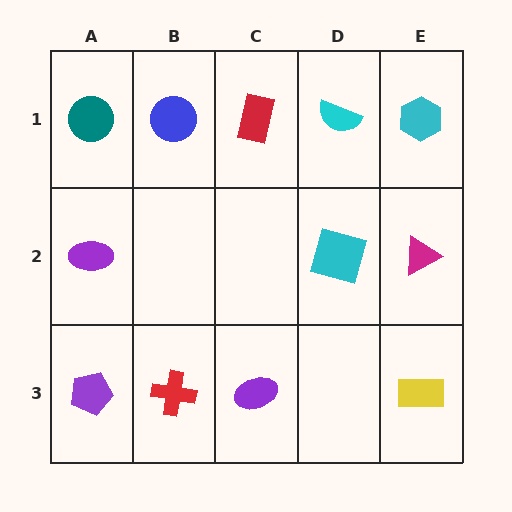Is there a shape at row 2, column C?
No, that cell is empty.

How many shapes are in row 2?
3 shapes.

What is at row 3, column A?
A purple pentagon.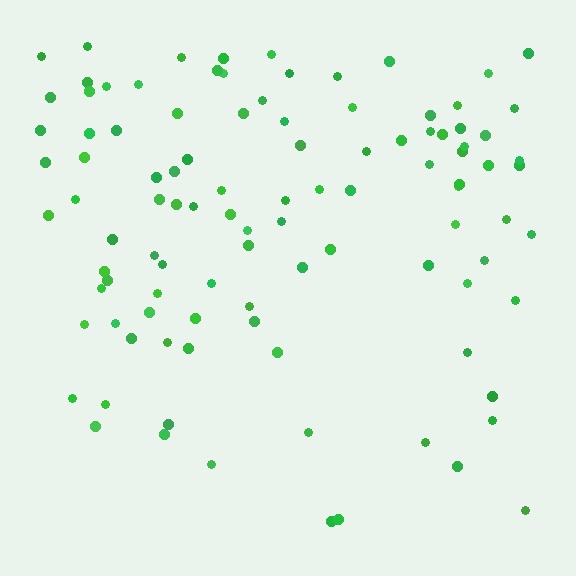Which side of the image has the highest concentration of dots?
The top.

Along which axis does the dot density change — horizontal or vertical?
Vertical.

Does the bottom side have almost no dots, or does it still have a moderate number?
Still a moderate number, just noticeably fewer than the top.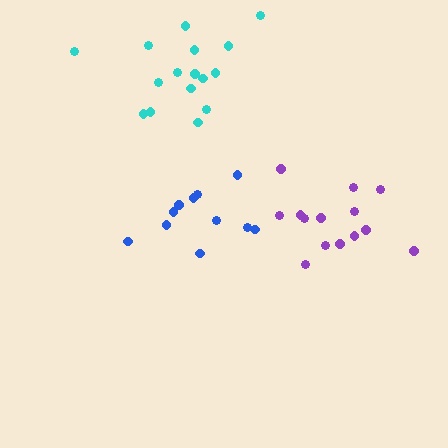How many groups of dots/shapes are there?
There are 3 groups.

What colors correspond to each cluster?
The clusters are colored: blue, purple, cyan.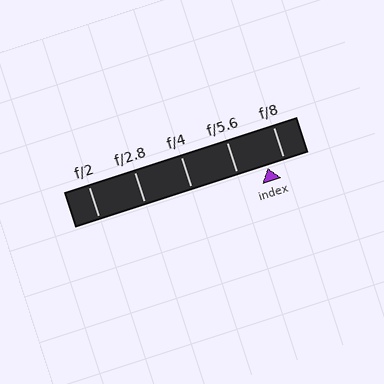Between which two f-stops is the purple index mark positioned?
The index mark is between f/5.6 and f/8.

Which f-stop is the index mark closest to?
The index mark is closest to f/8.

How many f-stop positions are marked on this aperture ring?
There are 5 f-stop positions marked.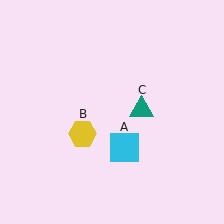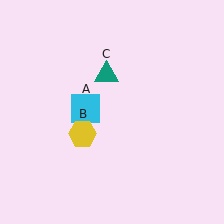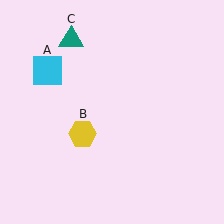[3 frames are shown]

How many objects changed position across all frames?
2 objects changed position: cyan square (object A), teal triangle (object C).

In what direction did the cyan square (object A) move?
The cyan square (object A) moved up and to the left.